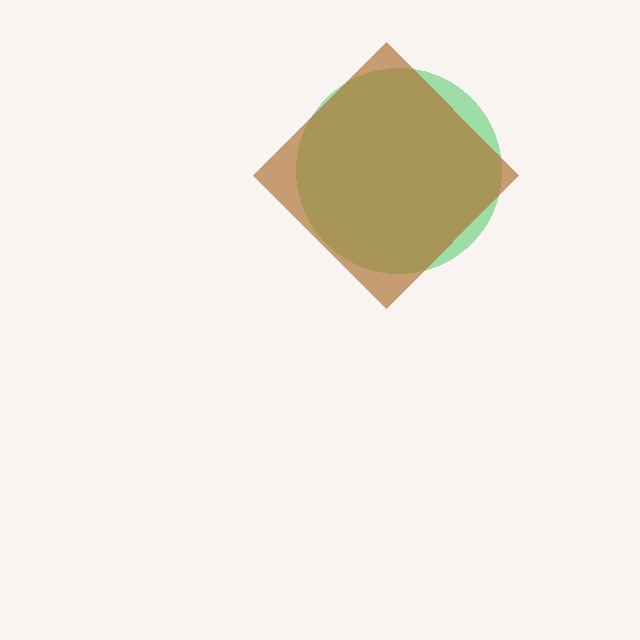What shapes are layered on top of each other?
The layered shapes are: a green circle, a brown diamond.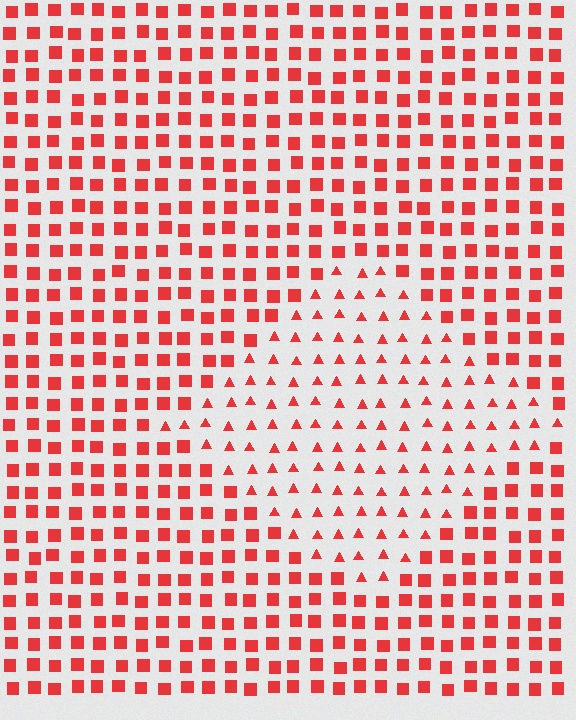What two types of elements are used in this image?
The image uses triangles inside the diamond region and squares outside it.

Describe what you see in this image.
The image is filled with small red elements arranged in a uniform grid. A diamond-shaped region contains triangles, while the surrounding area contains squares. The boundary is defined purely by the change in element shape.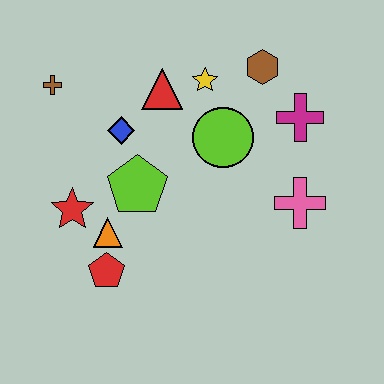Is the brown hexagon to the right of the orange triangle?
Yes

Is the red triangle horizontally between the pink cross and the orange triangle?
Yes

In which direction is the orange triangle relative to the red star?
The orange triangle is to the right of the red star.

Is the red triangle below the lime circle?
No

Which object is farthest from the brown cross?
The pink cross is farthest from the brown cross.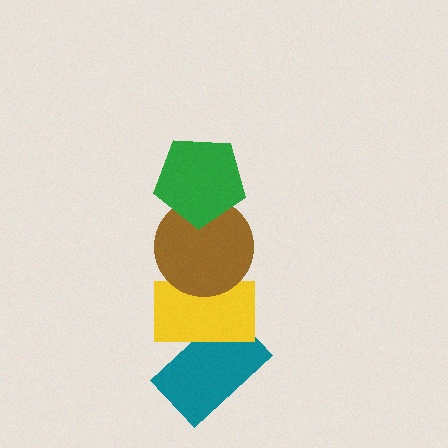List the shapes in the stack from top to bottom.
From top to bottom: the green pentagon, the brown circle, the yellow rectangle, the teal rectangle.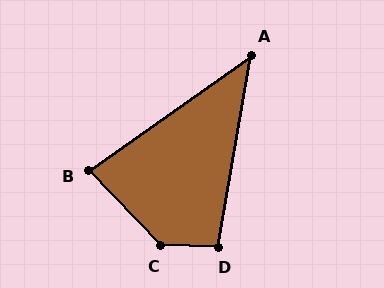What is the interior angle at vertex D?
Approximately 98 degrees (obtuse).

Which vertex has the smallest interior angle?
A, at approximately 45 degrees.